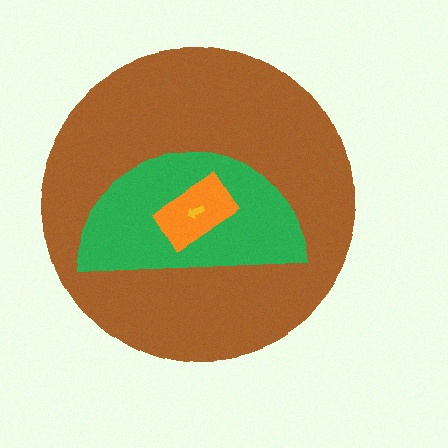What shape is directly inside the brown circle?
The green semicircle.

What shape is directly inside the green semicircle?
The orange rectangle.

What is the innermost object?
The yellow arrow.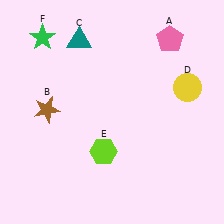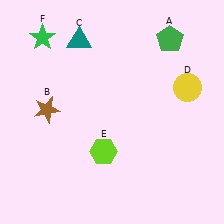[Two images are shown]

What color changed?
The pentagon (A) changed from pink in Image 1 to green in Image 2.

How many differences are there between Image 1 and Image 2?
There is 1 difference between the two images.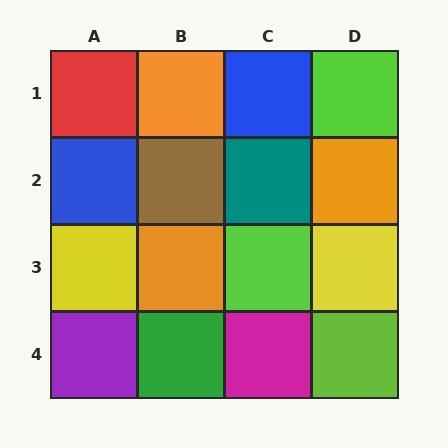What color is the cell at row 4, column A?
Purple.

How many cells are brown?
1 cell is brown.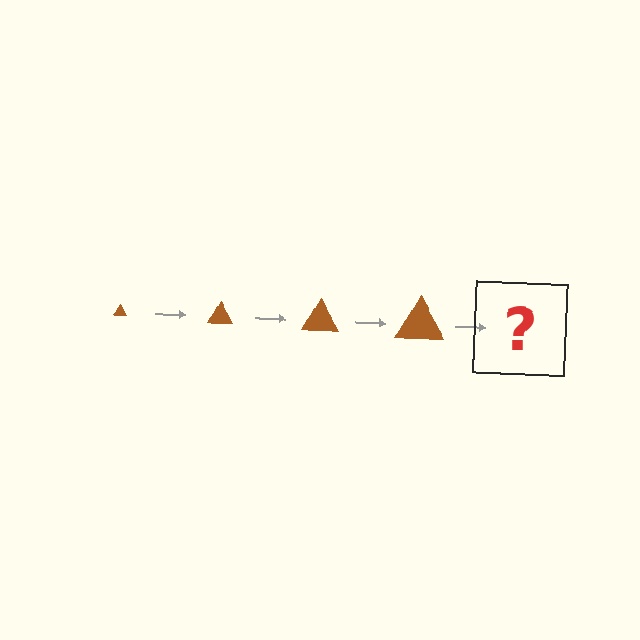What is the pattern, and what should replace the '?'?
The pattern is that the triangle gets progressively larger each step. The '?' should be a brown triangle, larger than the previous one.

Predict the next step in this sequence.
The next step is a brown triangle, larger than the previous one.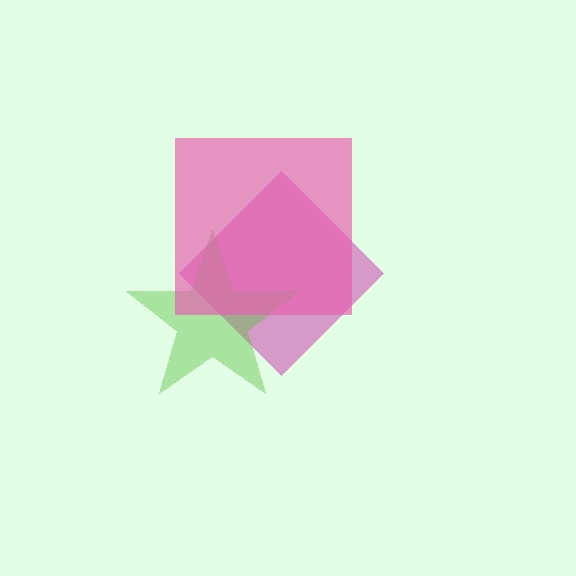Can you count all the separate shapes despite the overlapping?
Yes, there are 3 separate shapes.